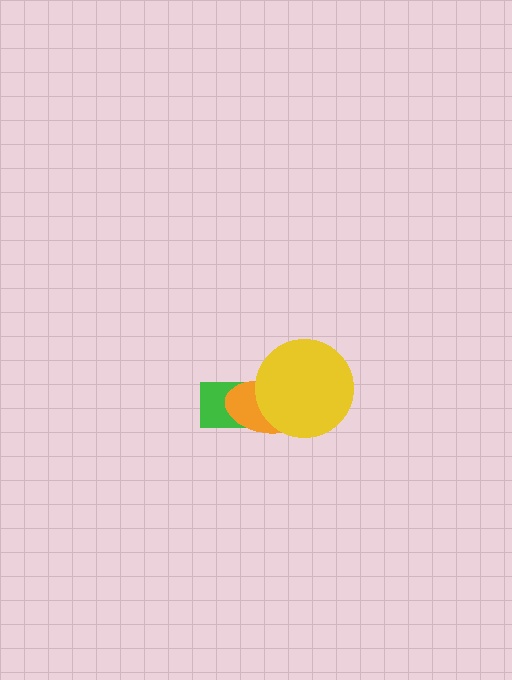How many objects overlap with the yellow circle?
1 object overlaps with the yellow circle.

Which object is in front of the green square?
The orange ellipse is in front of the green square.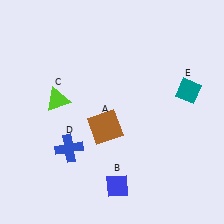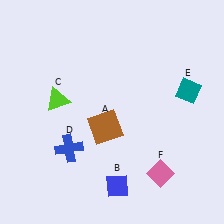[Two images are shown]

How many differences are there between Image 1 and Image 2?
There is 1 difference between the two images.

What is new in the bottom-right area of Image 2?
A pink diamond (F) was added in the bottom-right area of Image 2.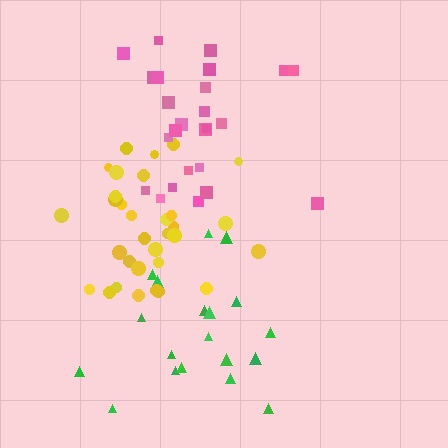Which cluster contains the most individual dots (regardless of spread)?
Yellow (32).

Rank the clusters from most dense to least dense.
yellow, pink, green.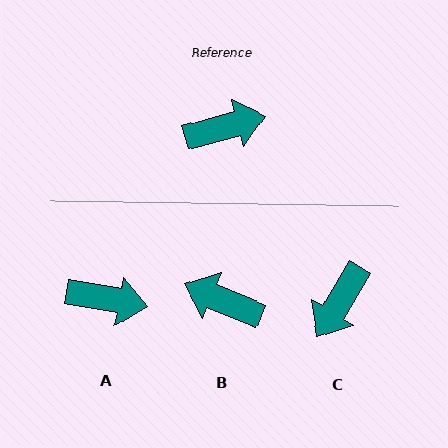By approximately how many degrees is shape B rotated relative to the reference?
Approximately 142 degrees counter-clockwise.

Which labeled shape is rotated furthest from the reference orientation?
B, about 142 degrees away.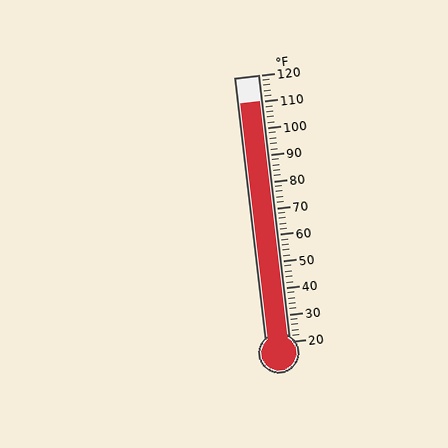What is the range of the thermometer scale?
The thermometer scale ranges from 20°F to 120°F.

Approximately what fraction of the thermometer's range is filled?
The thermometer is filled to approximately 90% of its range.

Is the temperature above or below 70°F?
The temperature is above 70°F.